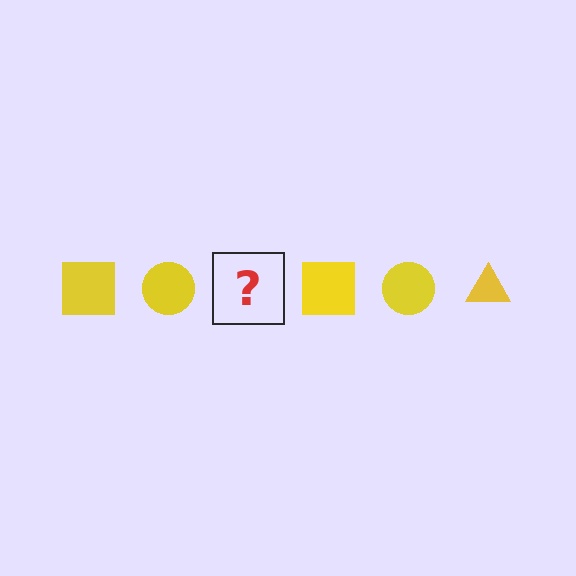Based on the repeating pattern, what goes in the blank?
The blank should be a yellow triangle.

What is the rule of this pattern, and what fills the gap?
The rule is that the pattern cycles through square, circle, triangle shapes in yellow. The gap should be filled with a yellow triangle.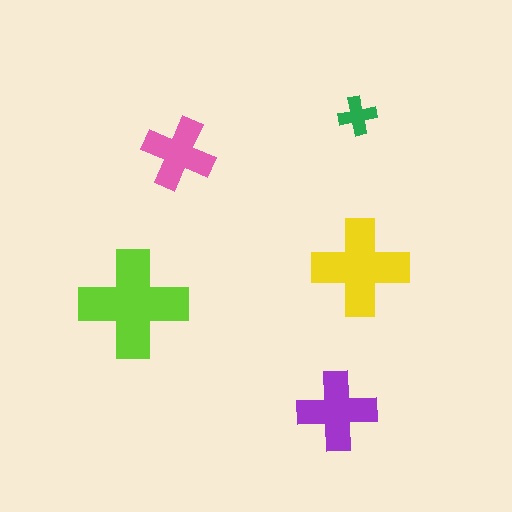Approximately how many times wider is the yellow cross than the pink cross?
About 1.5 times wider.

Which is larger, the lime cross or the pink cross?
The lime one.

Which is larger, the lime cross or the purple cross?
The lime one.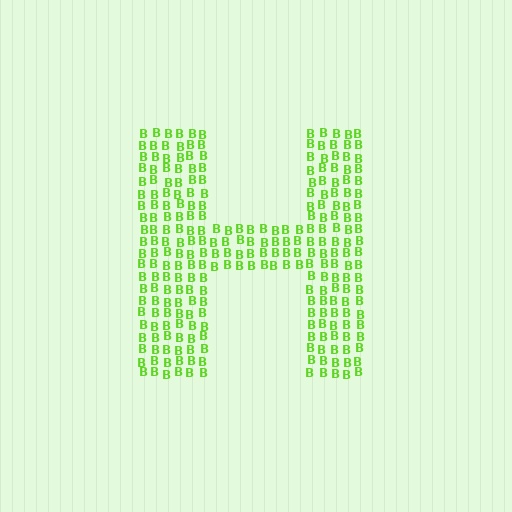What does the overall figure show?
The overall figure shows the letter H.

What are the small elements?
The small elements are letter B's.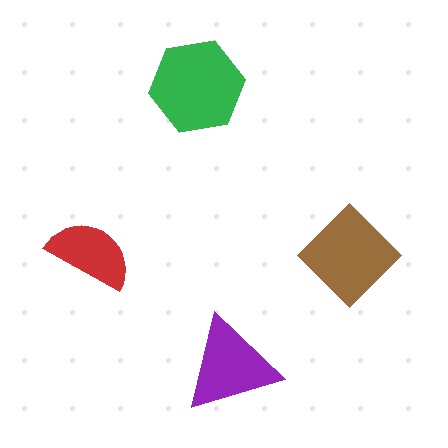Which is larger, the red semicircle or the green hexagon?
The green hexagon.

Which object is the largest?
The green hexagon.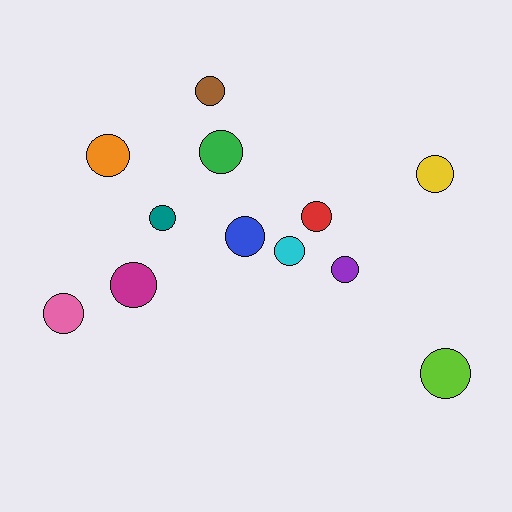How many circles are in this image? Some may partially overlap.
There are 12 circles.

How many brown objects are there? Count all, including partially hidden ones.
There is 1 brown object.